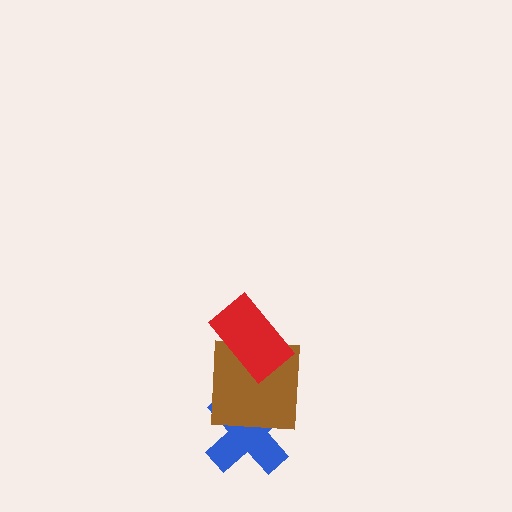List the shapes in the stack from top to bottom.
From top to bottom: the red rectangle, the brown square, the blue cross.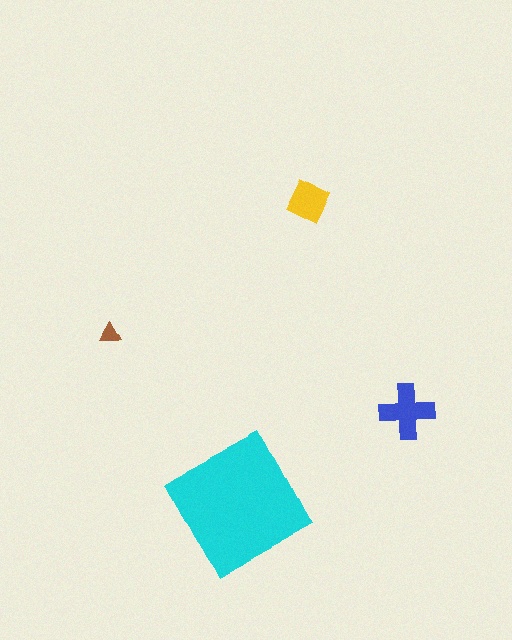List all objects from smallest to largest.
The brown triangle, the yellow diamond, the blue cross, the cyan square.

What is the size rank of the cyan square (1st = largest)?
1st.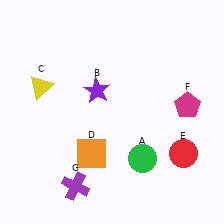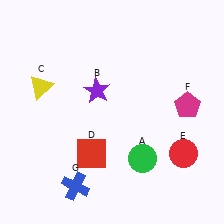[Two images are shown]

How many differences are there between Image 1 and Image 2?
There are 2 differences between the two images.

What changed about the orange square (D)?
In Image 1, D is orange. In Image 2, it changed to red.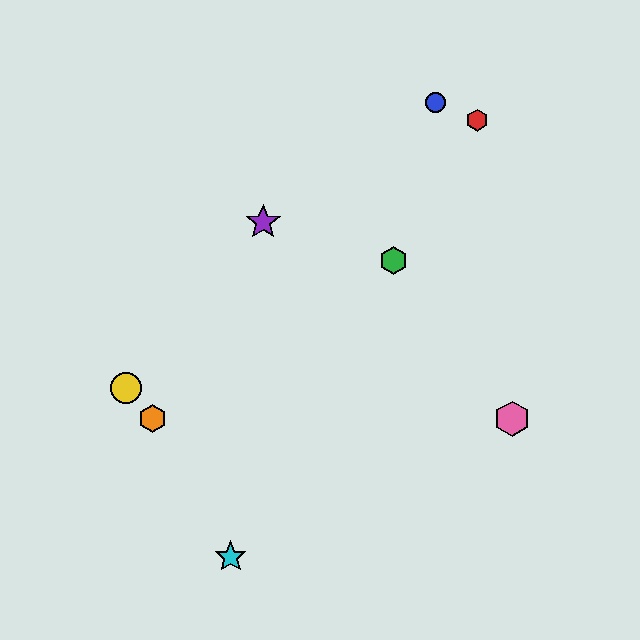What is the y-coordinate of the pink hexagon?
The pink hexagon is at y≈419.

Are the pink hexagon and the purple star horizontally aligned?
No, the pink hexagon is at y≈419 and the purple star is at y≈222.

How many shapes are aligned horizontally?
2 shapes (the orange hexagon, the pink hexagon) are aligned horizontally.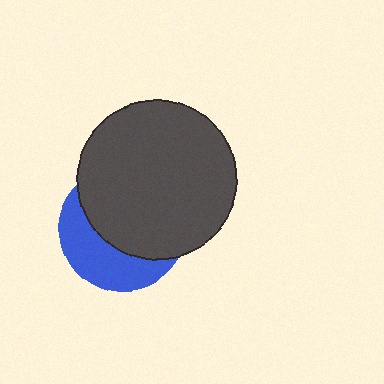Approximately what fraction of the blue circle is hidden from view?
Roughly 61% of the blue circle is hidden behind the dark gray circle.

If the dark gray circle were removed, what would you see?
You would see the complete blue circle.